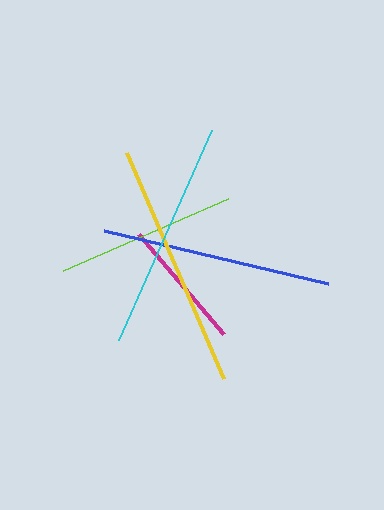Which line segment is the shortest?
The magenta line is the shortest at approximately 130 pixels.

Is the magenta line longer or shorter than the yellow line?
The yellow line is longer than the magenta line.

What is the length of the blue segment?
The blue segment is approximately 230 pixels long.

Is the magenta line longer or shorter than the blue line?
The blue line is longer than the magenta line.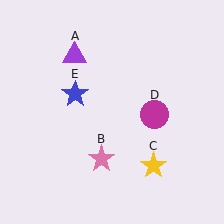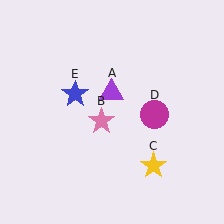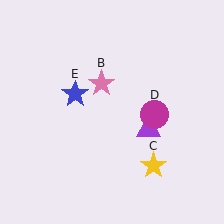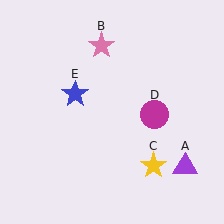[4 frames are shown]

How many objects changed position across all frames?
2 objects changed position: purple triangle (object A), pink star (object B).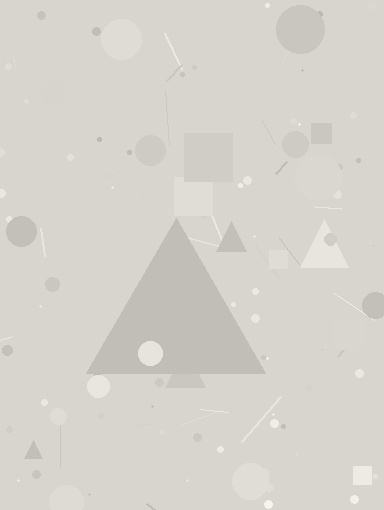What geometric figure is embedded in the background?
A triangle is embedded in the background.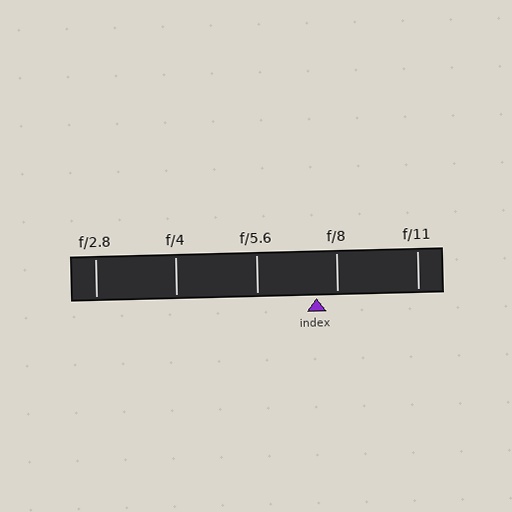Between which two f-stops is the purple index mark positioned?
The index mark is between f/5.6 and f/8.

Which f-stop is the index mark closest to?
The index mark is closest to f/8.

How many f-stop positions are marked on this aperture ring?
There are 5 f-stop positions marked.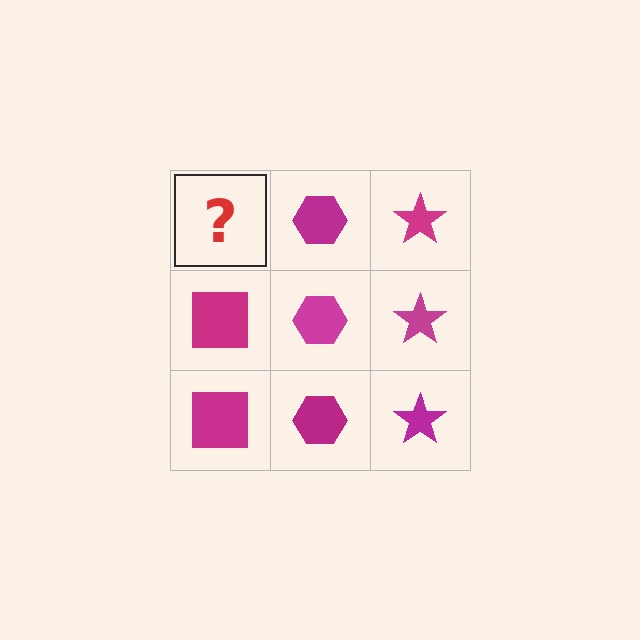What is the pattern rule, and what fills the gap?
The rule is that each column has a consistent shape. The gap should be filled with a magenta square.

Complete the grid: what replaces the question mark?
The question mark should be replaced with a magenta square.